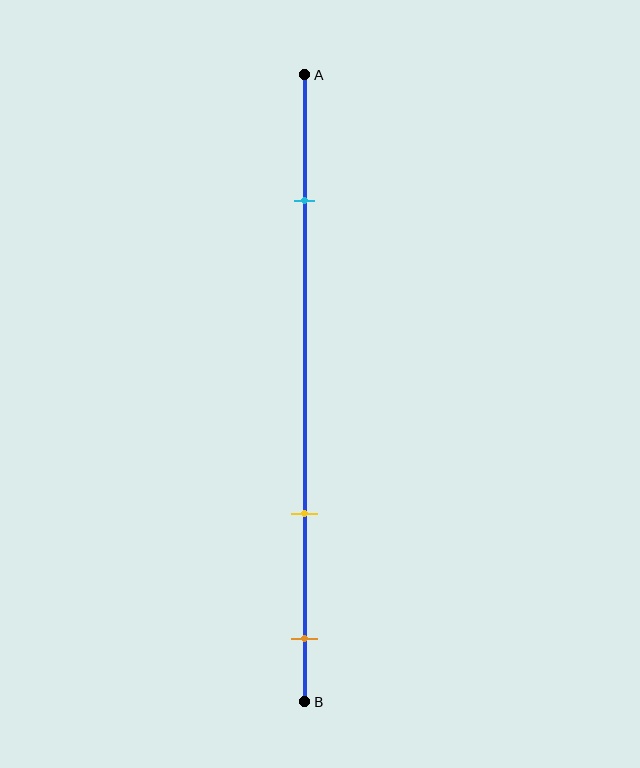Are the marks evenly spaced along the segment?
No, the marks are not evenly spaced.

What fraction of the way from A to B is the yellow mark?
The yellow mark is approximately 70% (0.7) of the way from A to B.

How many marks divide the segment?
There are 3 marks dividing the segment.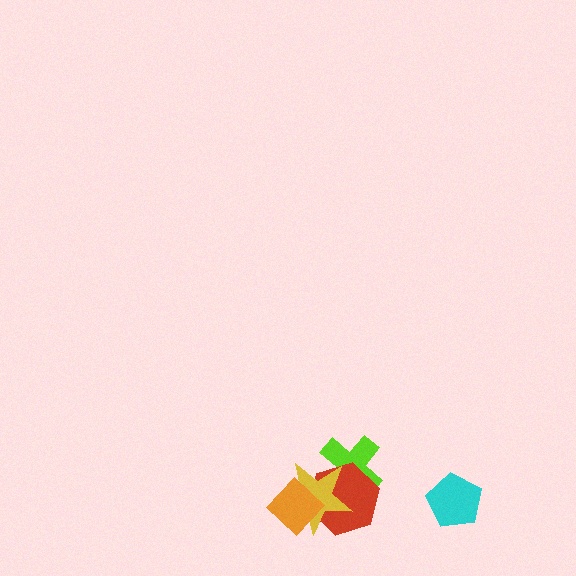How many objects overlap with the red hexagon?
3 objects overlap with the red hexagon.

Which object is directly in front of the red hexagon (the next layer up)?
The yellow star is directly in front of the red hexagon.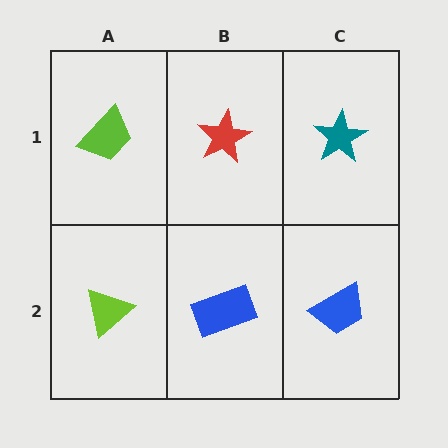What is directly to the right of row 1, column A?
A red star.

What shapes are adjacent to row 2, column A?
A lime trapezoid (row 1, column A), a blue rectangle (row 2, column B).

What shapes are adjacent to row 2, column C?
A teal star (row 1, column C), a blue rectangle (row 2, column B).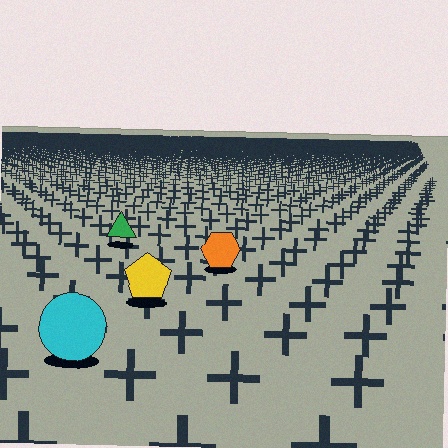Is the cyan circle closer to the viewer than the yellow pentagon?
Yes. The cyan circle is closer — you can tell from the texture gradient: the ground texture is coarser near it.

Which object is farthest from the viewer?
The green triangle is farthest from the viewer. It appears smaller and the ground texture around it is denser.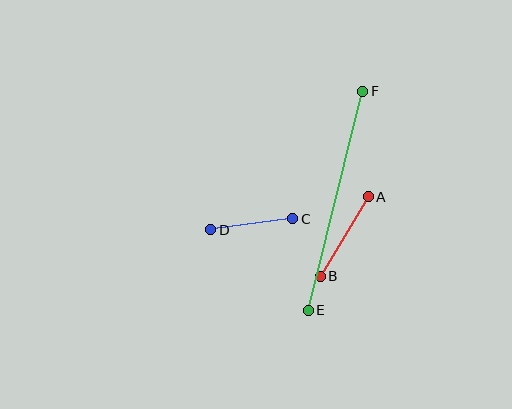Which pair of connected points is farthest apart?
Points E and F are farthest apart.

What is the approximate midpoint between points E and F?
The midpoint is at approximately (335, 201) pixels.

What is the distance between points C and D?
The distance is approximately 83 pixels.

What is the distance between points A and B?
The distance is approximately 93 pixels.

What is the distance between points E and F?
The distance is approximately 226 pixels.